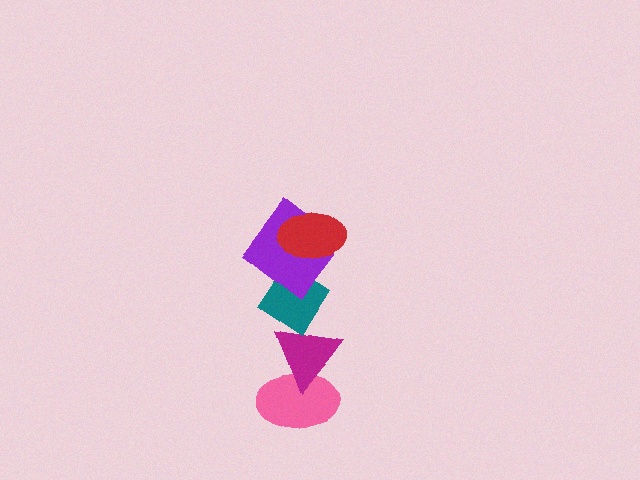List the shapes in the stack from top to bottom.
From top to bottom: the red ellipse, the purple diamond, the teal diamond, the magenta triangle, the pink ellipse.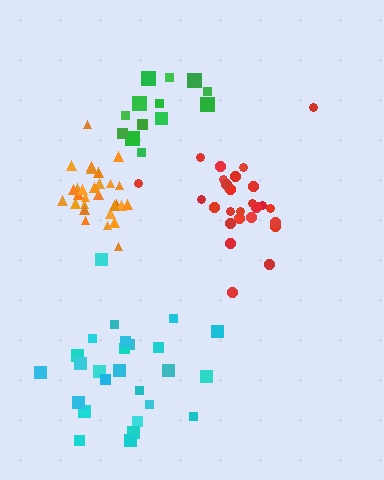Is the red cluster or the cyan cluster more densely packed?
Red.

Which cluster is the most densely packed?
Orange.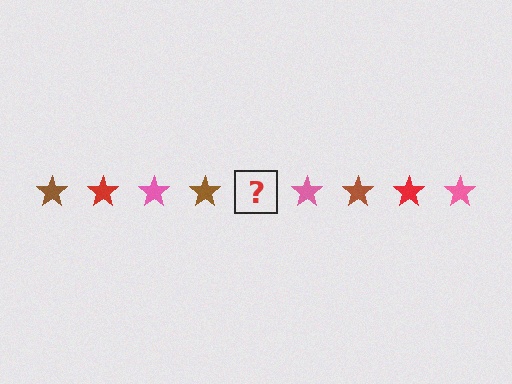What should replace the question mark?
The question mark should be replaced with a red star.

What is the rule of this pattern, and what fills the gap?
The rule is that the pattern cycles through brown, red, pink stars. The gap should be filled with a red star.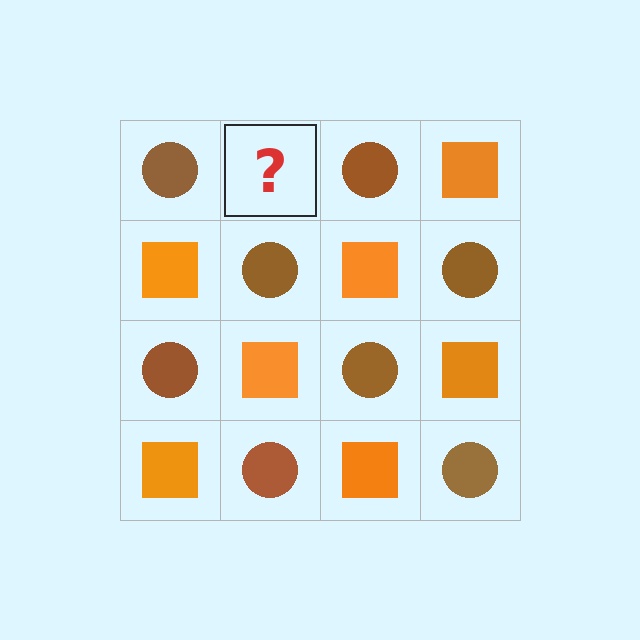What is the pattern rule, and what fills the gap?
The rule is that it alternates brown circle and orange square in a checkerboard pattern. The gap should be filled with an orange square.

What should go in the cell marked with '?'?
The missing cell should contain an orange square.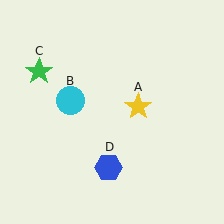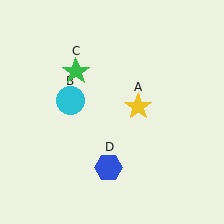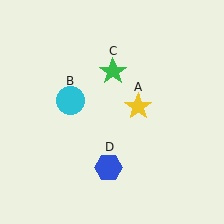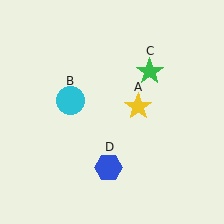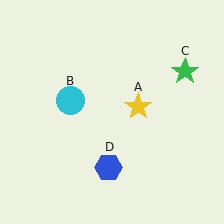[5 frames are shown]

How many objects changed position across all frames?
1 object changed position: green star (object C).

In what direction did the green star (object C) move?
The green star (object C) moved right.